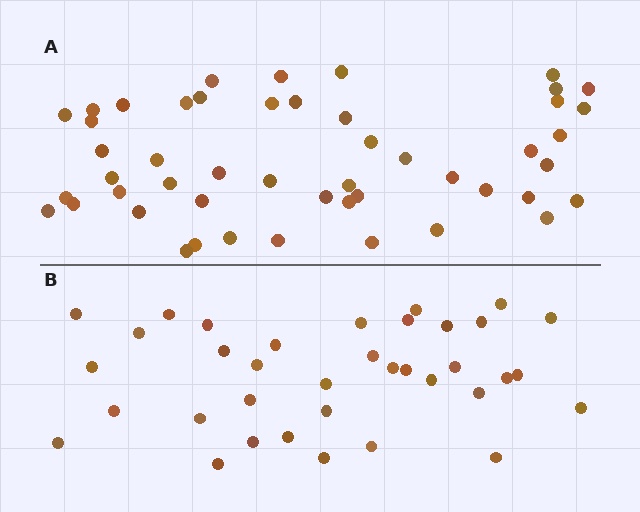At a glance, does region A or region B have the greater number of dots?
Region A (the top region) has more dots.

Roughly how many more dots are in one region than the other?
Region A has approximately 15 more dots than region B.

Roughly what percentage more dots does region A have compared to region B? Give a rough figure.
About 35% more.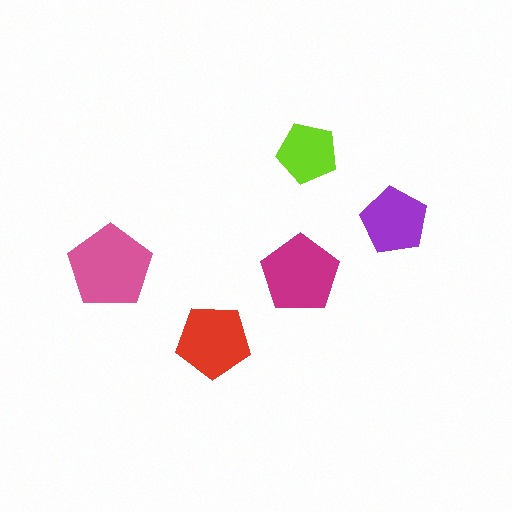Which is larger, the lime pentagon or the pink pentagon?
The pink one.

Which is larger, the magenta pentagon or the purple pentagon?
The magenta one.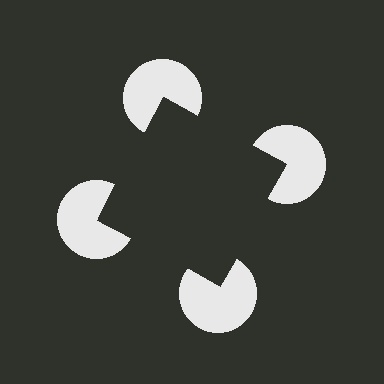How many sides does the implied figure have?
4 sides.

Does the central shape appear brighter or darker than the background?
It typically appears slightly darker than the background, even though no actual brightness change is drawn.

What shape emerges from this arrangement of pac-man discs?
An illusory square — its edges are inferred from the aligned wedge cuts in the pac-man discs, not physically drawn.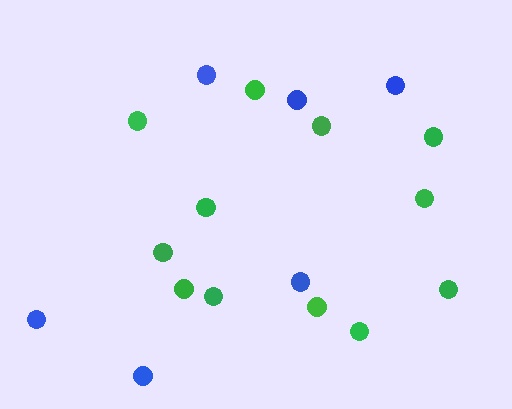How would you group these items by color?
There are 2 groups: one group of blue circles (6) and one group of green circles (12).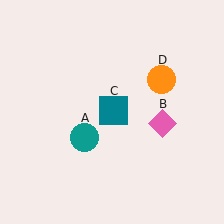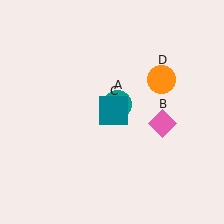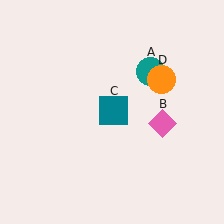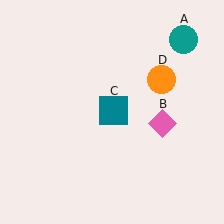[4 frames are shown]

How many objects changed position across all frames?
1 object changed position: teal circle (object A).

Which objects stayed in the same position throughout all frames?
Pink diamond (object B) and teal square (object C) and orange circle (object D) remained stationary.